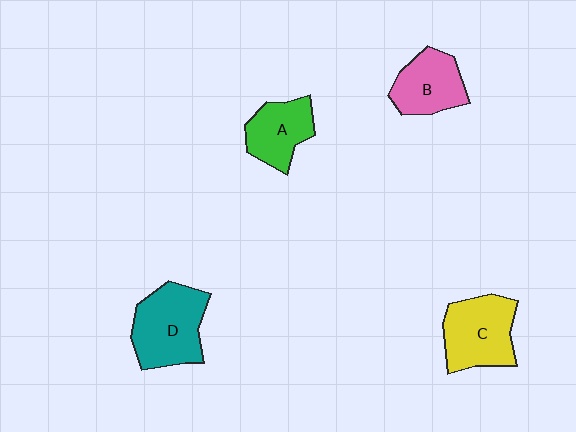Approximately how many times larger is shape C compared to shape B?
Approximately 1.3 times.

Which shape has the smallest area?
Shape A (green).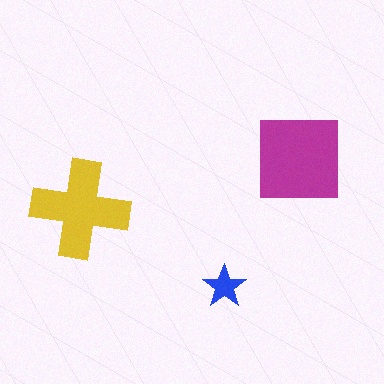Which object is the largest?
The magenta square.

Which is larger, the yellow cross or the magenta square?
The magenta square.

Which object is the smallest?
The blue star.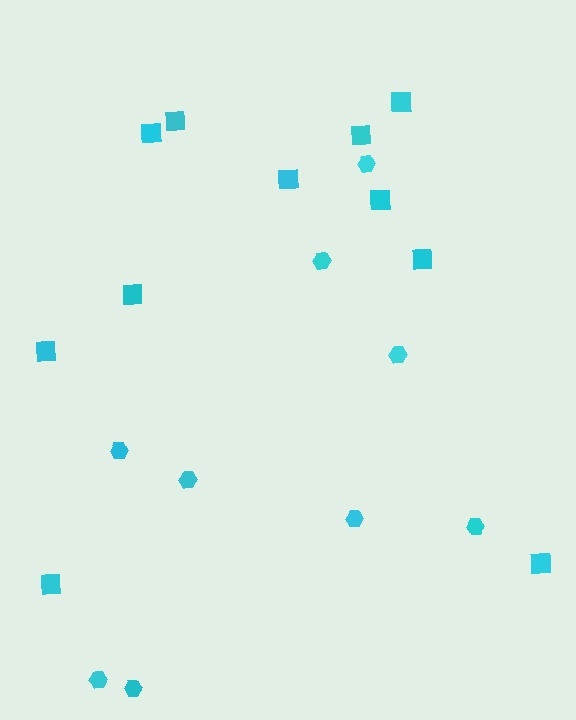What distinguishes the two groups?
There are 2 groups: one group of squares (11) and one group of hexagons (9).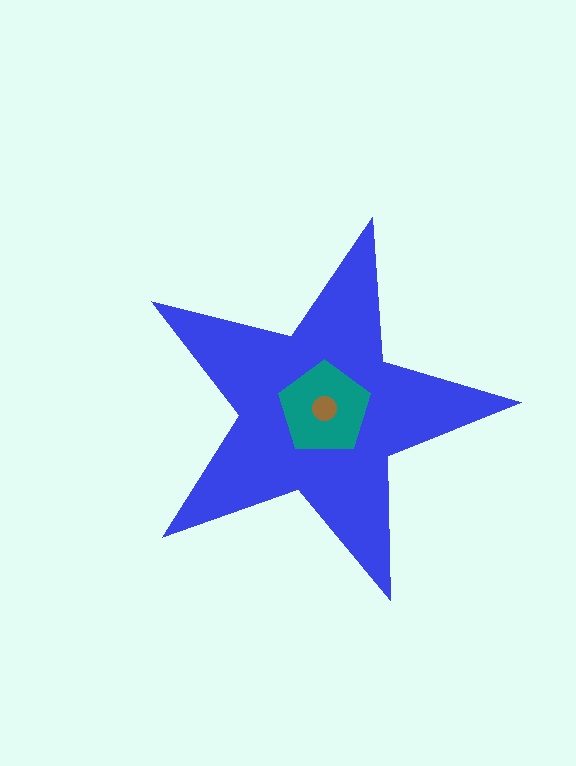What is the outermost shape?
The blue star.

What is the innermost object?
The brown circle.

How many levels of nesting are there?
3.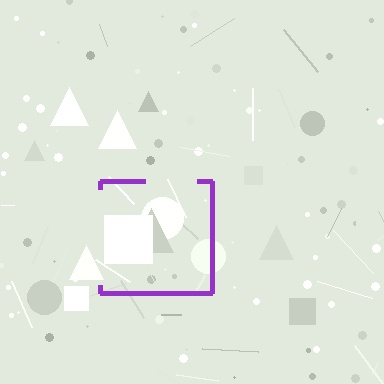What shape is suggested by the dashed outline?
The dashed outline suggests a square.